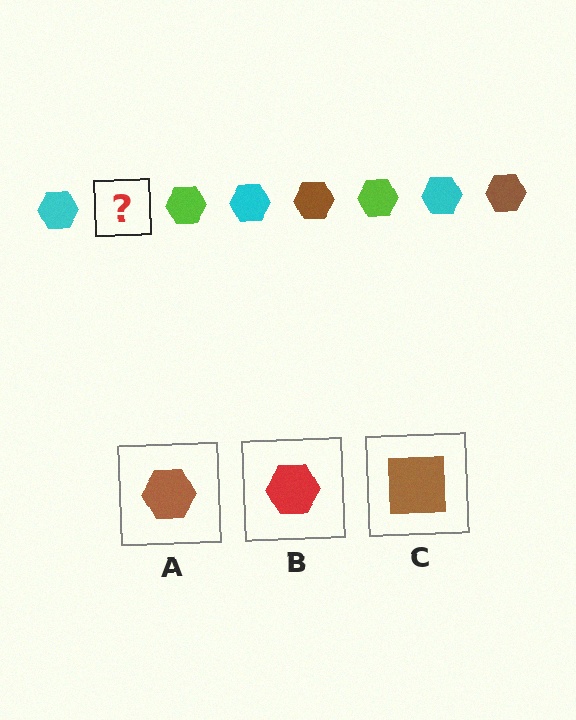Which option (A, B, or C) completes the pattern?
A.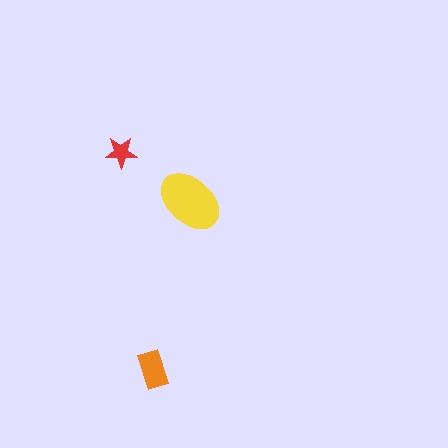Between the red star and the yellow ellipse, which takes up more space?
The yellow ellipse.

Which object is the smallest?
The red star.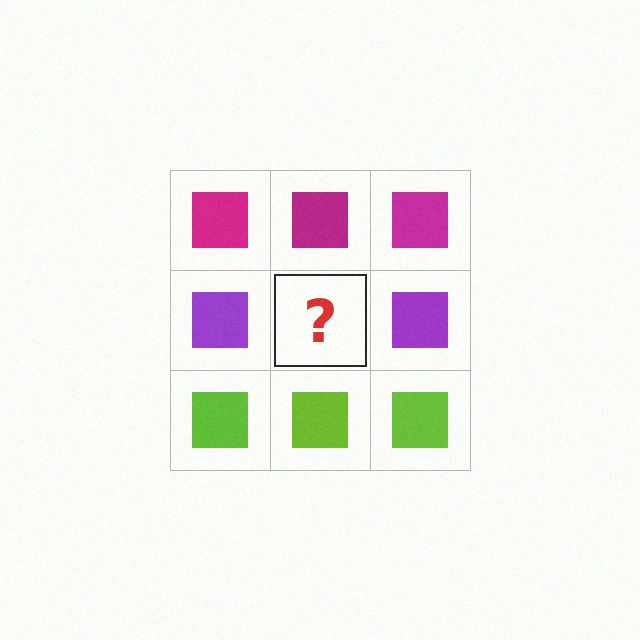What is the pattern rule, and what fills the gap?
The rule is that each row has a consistent color. The gap should be filled with a purple square.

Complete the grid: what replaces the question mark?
The question mark should be replaced with a purple square.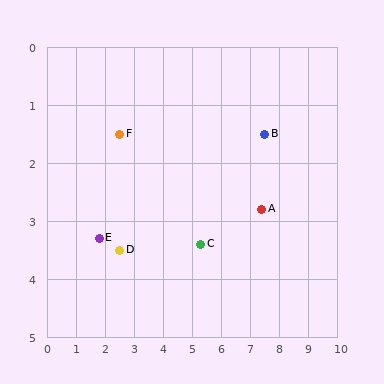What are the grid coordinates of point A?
Point A is at approximately (7.4, 2.8).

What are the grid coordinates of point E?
Point E is at approximately (1.8, 3.3).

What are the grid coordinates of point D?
Point D is at approximately (2.5, 3.5).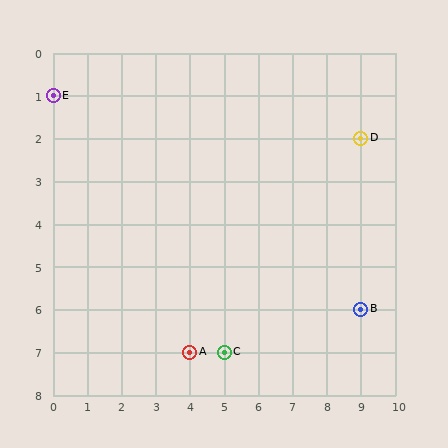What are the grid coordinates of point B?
Point B is at grid coordinates (9, 6).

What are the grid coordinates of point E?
Point E is at grid coordinates (0, 1).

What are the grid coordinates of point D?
Point D is at grid coordinates (9, 2).